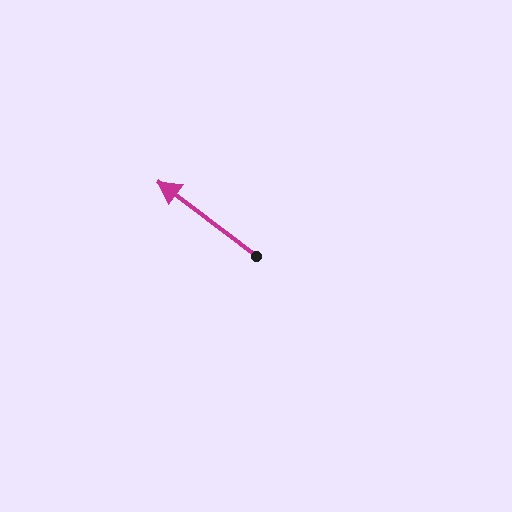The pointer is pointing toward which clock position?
Roughly 10 o'clock.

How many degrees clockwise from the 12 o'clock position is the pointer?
Approximately 307 degrees.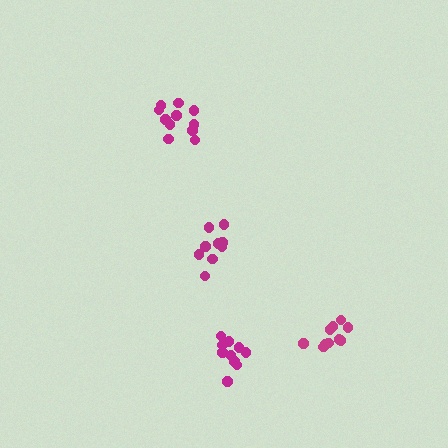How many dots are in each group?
Group 1: 9 dots, Group 2: 11 dots, Group 3: 11 dots, Group 4: 10 dots (41 total).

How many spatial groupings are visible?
There are 4 spatial groupings.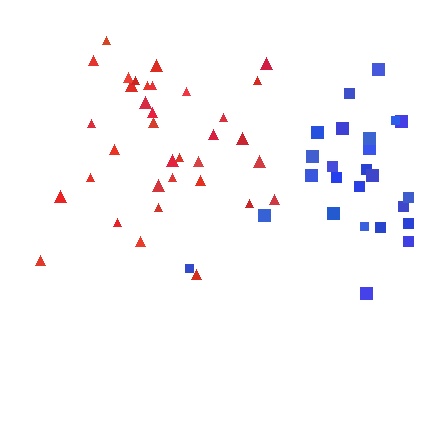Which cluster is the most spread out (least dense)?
Red.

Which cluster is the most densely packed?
Blue.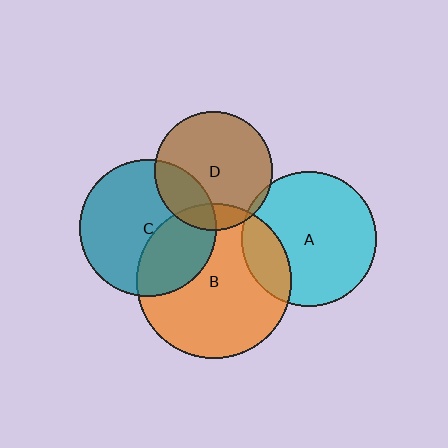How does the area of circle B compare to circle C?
Approximately 1.3 times.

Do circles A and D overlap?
Yes.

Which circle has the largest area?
Circle B (orange).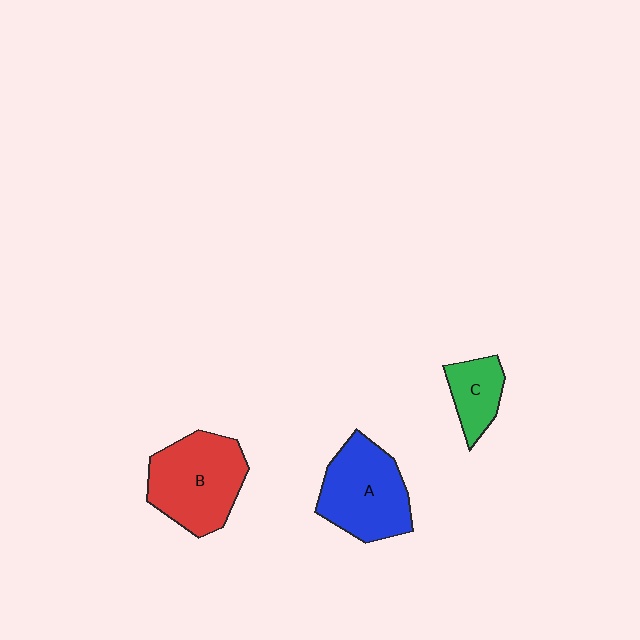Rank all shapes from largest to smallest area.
From largest to smallest: B (red), A (blue), C (green).